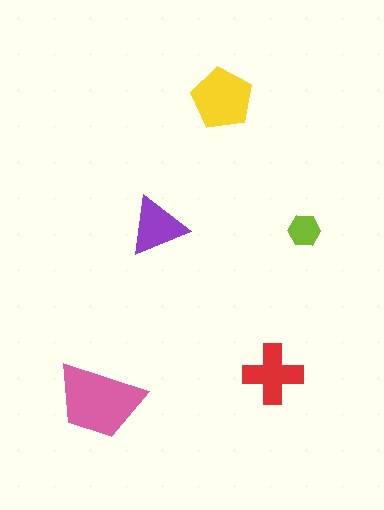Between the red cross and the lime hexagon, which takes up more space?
The red cross.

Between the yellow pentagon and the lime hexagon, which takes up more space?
The yellow pentagon.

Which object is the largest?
The pink trapezoid.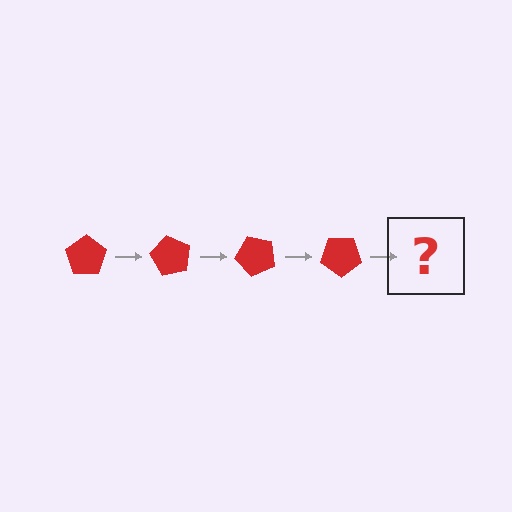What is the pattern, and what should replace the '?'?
The pattern is that the pentagon rotates 60 degrees each step. The '?' should be a red pentagon rotated 240 degrees.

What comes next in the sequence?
The next element should be a red pentagon rotated 240 degrees.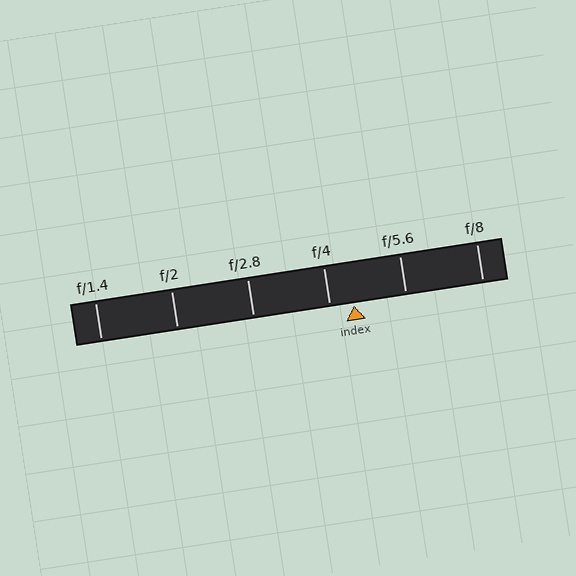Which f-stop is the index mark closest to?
The index mark is closest to f/4.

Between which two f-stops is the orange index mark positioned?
The index mark is between f/4 and f/5.6.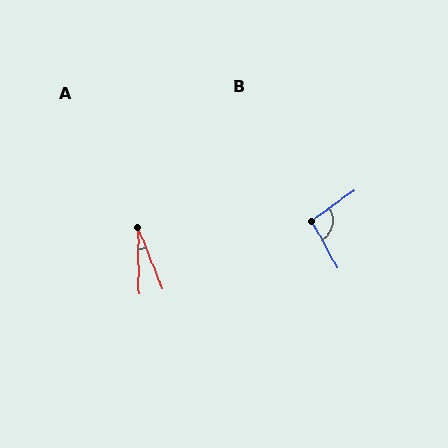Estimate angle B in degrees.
Approximately 98 degrees.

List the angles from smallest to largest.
A (21°), B (98°).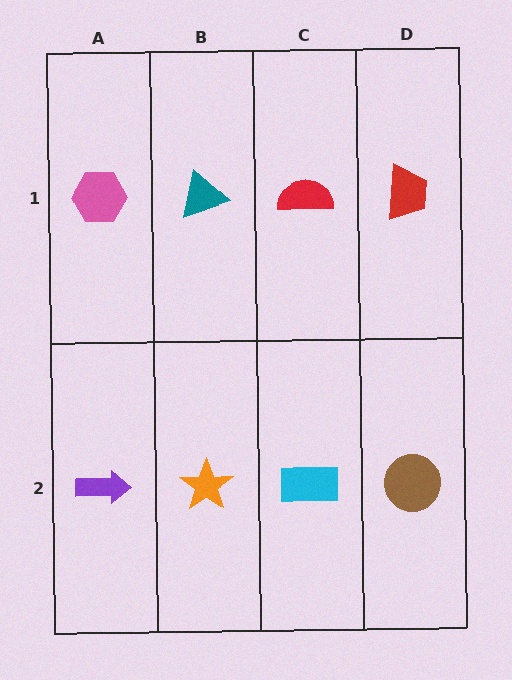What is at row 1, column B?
A teal triangle.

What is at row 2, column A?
A purple arrow.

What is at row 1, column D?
A red trapezoid.